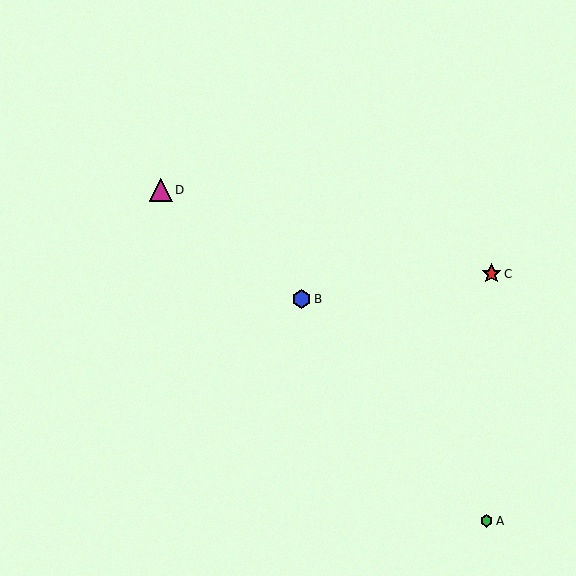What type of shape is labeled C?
Shape C is a red star.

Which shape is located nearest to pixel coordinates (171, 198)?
The magenta triangle (labeled D) at (161, 190) is nearest to that location.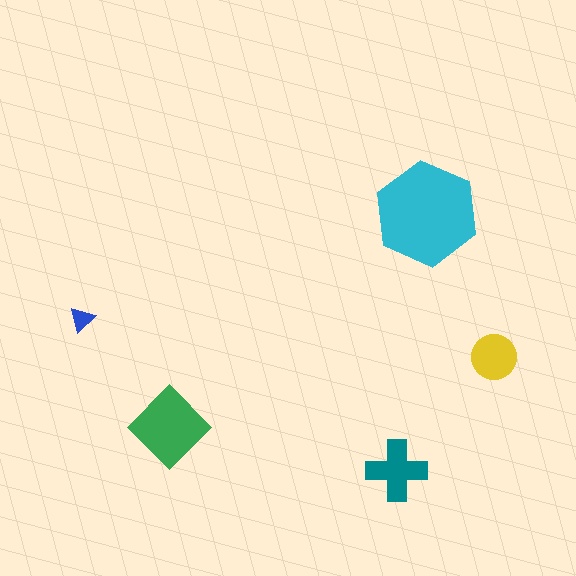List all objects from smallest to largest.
The blue triangle, the yellow circle, the teal cross, the green diamond, the cyan hexagon.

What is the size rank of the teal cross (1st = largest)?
3rd.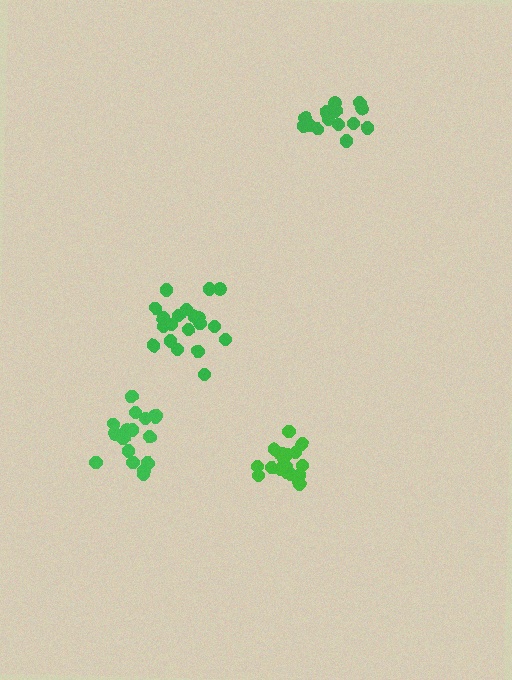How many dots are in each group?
Group 1: 20 dots, Group 2: 19 dots, Group 3: 15 dots, Group 4: 17 dots (71 total).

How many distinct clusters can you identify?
There are 4 distinct clusters.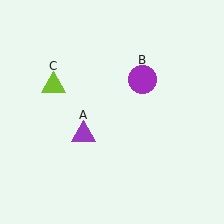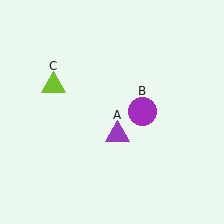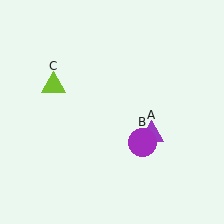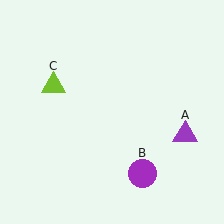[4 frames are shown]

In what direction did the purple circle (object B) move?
The purple circle (object B) moved down.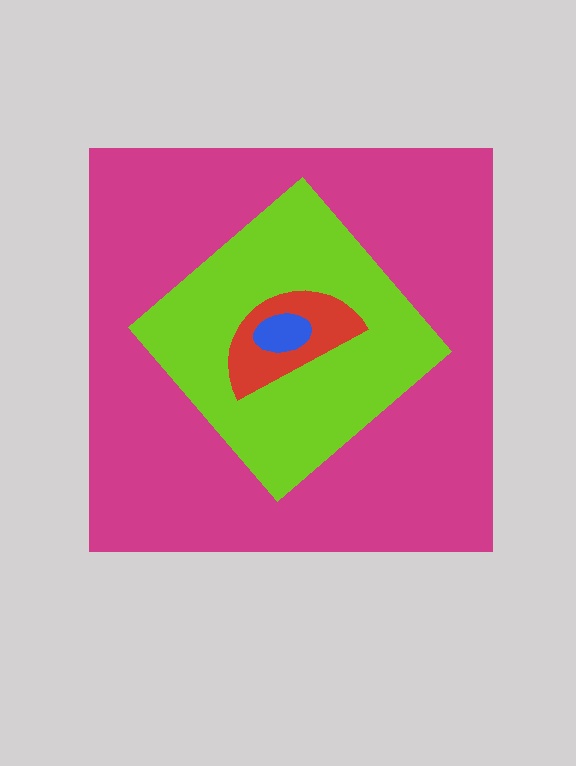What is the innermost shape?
The blue ellipse.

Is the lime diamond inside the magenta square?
Yes.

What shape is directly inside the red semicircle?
The blue ellipse.